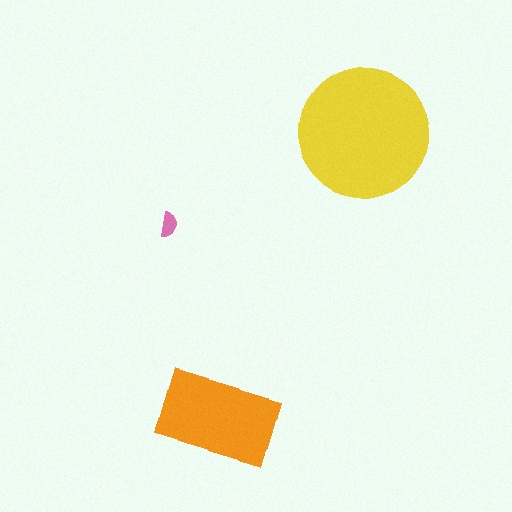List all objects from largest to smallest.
The yellow circle, the orange rectangle, the pink semicircle.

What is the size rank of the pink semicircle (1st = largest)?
3rd.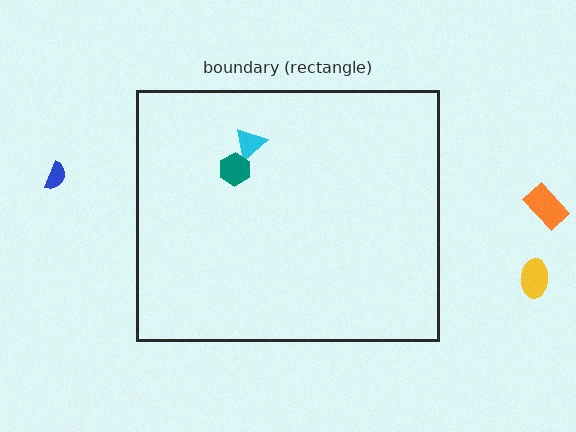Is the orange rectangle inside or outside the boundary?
Outside.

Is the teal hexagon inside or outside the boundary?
Inside.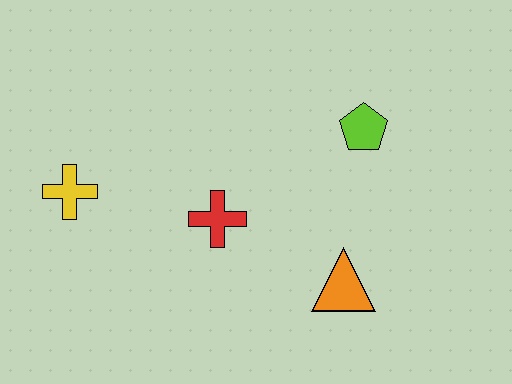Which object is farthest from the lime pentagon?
The yellow cross is farthest from the lime pentagon.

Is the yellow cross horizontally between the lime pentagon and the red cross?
No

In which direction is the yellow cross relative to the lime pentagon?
The yellow cross is to the left of the lime pentagon.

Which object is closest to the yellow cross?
The red cross is closest to the yellow cross.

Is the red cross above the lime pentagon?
No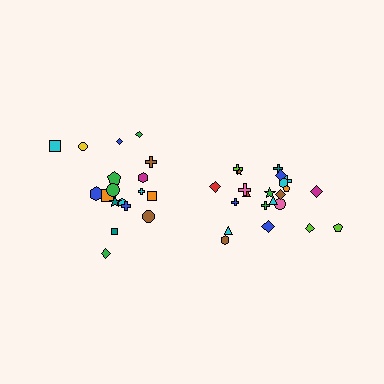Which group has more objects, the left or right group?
The right group.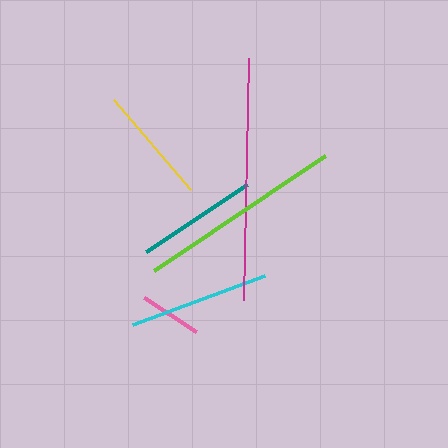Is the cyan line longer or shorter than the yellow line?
The cyan line is longer than the yellow line.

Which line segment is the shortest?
The pink line is the shortest at approximately 62 pixels.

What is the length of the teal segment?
The teal segment is approximately 122 pixels long.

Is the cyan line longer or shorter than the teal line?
The cyan line is longer than the teal line.